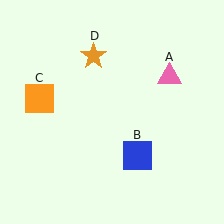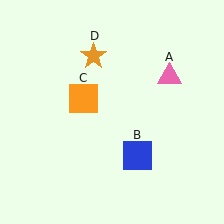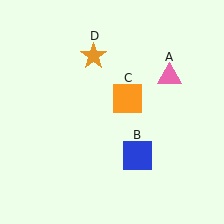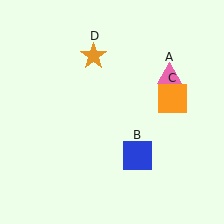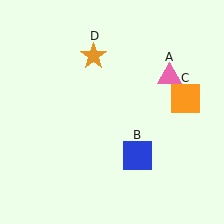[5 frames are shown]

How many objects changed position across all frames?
1 object changed position: orange square (object C).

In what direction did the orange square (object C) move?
The orange square (object C) moved right.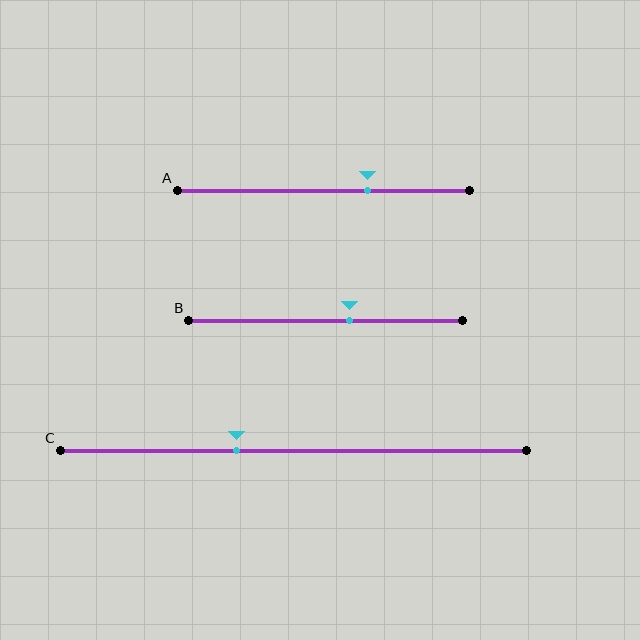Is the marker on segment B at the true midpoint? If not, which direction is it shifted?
No, the marker on segment B is shifted to the right by about 9% of the segment length.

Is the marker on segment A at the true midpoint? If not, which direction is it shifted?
No, the marker on segment A is shifted to the right by about 15% of the segment length.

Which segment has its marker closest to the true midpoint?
Segment B has its marker closest to the true midpoint.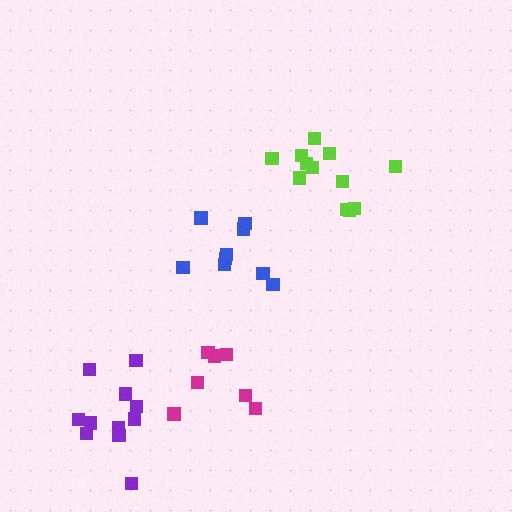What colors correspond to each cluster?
The clusters are colored: purple, lime, blue, magenta.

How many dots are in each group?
Group 1: 11 dots, Group 2: 12 dots, Group 3: 9 dots, Group 4: 7 dots (39 total).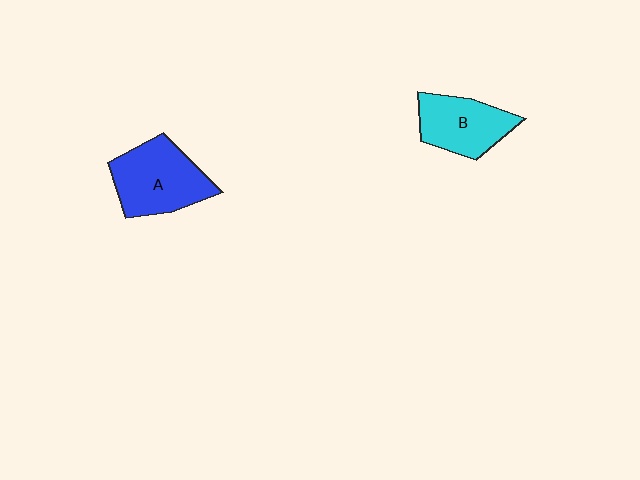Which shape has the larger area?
Shape A (blue).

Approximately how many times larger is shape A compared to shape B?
Approximately 1.3 times.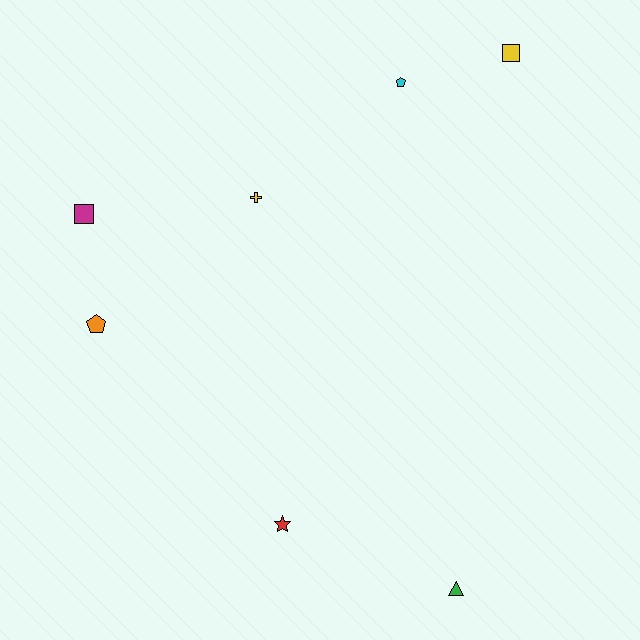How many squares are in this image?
There are 2 squares.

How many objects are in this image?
There are 7 objects.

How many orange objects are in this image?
There is 1 orange object.